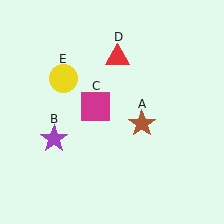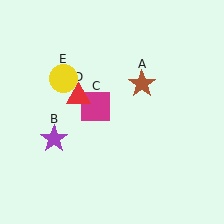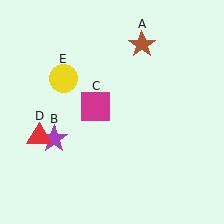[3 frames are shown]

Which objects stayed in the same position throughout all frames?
Purple star (object B) and magenta square (object C) and yellow circle (object E) remained stationary.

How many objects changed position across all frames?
2 objects changed position: brown star (object A), red triangle (object D).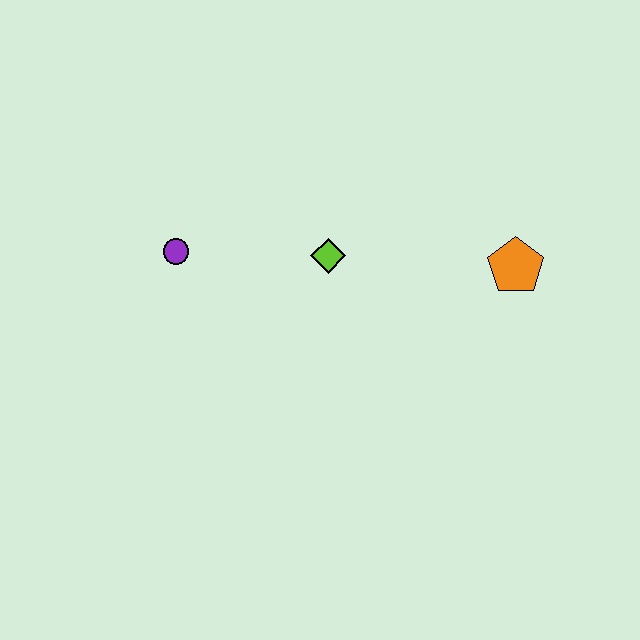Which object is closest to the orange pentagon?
The lime diamond is closest to the orange pentagon.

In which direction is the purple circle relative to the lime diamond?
The purple circle is to the left of the lime diamond.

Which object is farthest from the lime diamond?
The orange pentagon is farthest from the lime diamond.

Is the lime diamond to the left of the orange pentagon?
Yes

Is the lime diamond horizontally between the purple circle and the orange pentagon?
Yes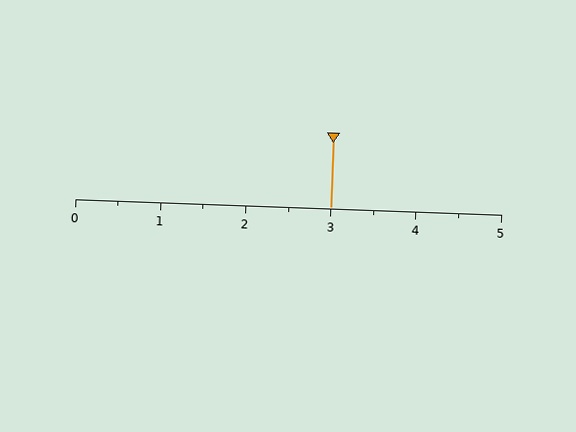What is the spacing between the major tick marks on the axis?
The major ticks are spaced 1 apart.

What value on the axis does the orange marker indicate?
The marker indicates approximately 3.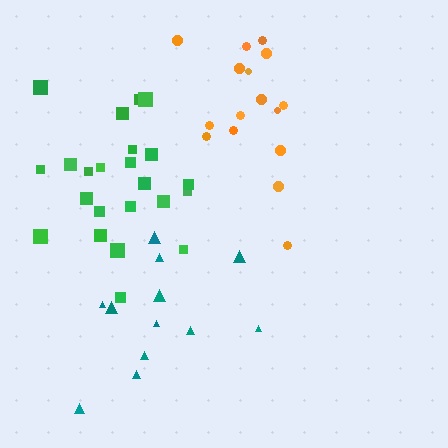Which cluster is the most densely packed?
Green.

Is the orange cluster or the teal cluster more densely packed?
Orange.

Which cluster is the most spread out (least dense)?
Teal.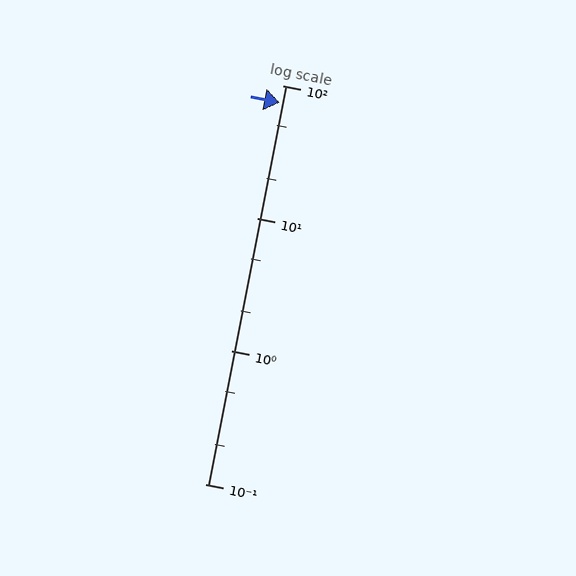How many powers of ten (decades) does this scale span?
The scale spans 3 decades, from 0.1 to 100.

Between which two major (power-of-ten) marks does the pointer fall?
The pointer is between 10 and 100.